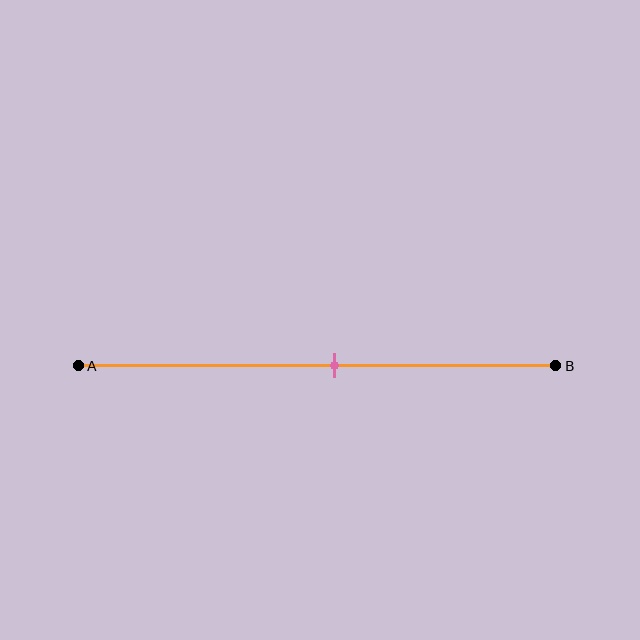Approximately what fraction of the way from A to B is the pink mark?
The pink mark is approximately 55% of the way from A to B.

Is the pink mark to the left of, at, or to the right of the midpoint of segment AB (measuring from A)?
The pink mark is to the right of the midpoint of segment AB.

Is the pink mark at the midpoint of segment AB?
No, the mark is at about 55% from A, not at the 50% midpoint.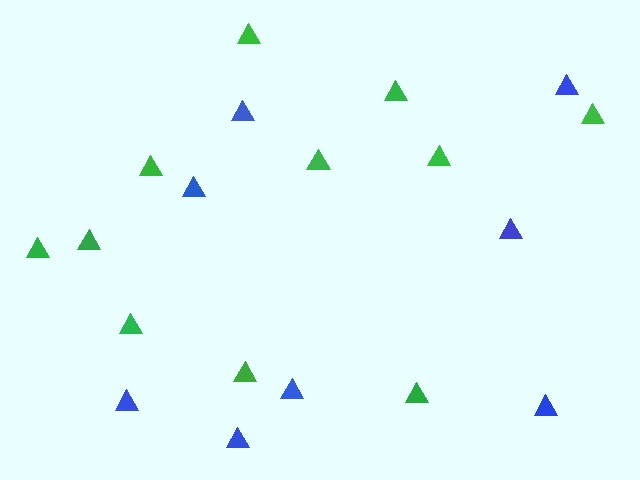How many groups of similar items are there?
There are 2 groups: one group of blue triangles (8) and one group of green triangles (11).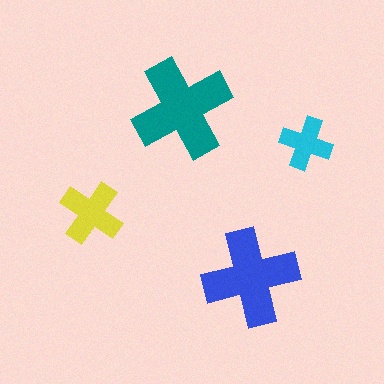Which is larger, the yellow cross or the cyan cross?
The yellow one.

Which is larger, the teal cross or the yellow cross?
The teal one.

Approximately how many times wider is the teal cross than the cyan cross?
About 2 times wider.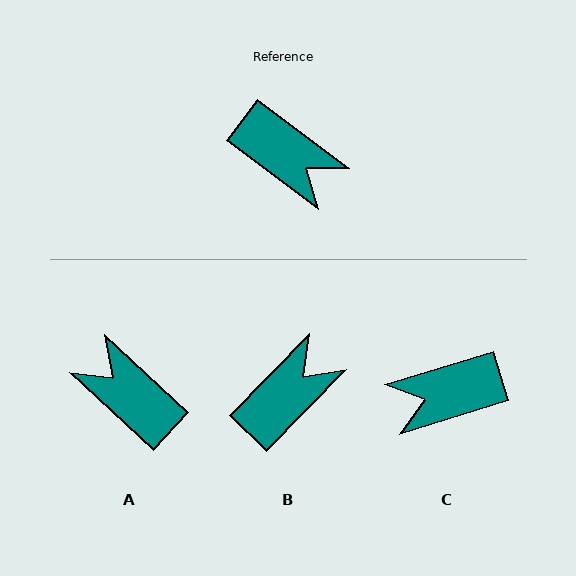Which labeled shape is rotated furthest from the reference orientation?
A, about 174 degrees away.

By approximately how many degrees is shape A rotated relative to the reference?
Approximately 174 degrees counter-clockwise.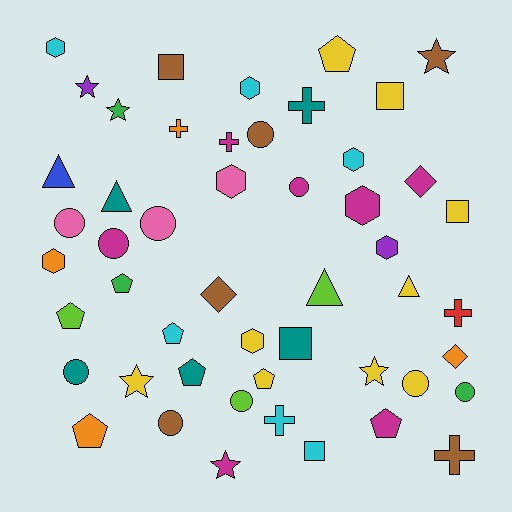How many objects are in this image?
There are 50 objects.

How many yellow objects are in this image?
There are 9 yellow objects.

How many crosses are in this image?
There are 6 crosses.